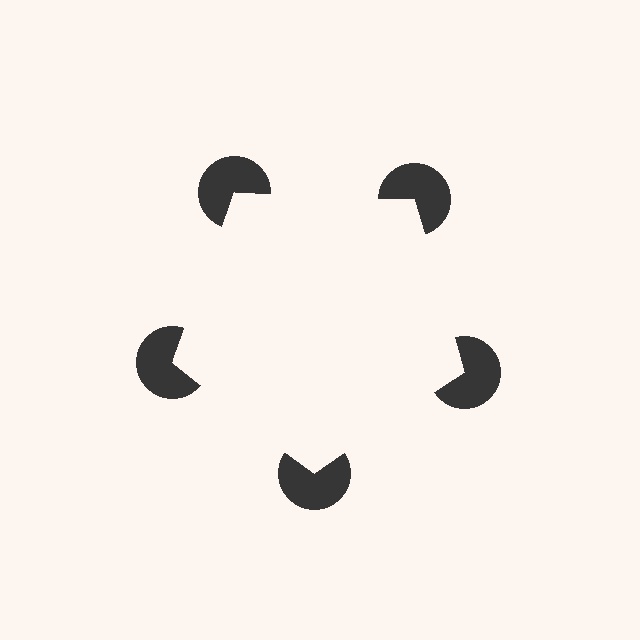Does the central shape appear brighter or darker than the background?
It typically appears slightly brighter than the background, even though no actual brightness change is drawn.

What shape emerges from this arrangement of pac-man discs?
An illusory pentagon — its edges are inferred from the aligned wedge cuts in the pac-man discs, not physically drawn.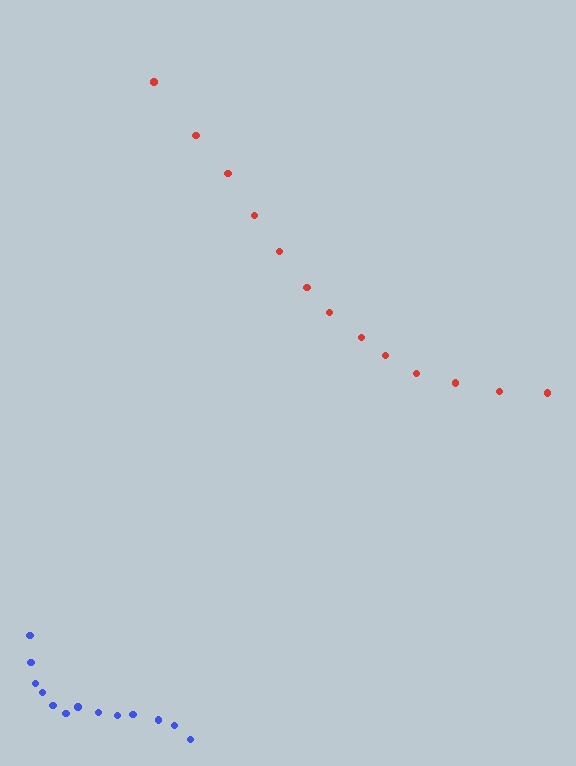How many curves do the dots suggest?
There are 2 distinct paths.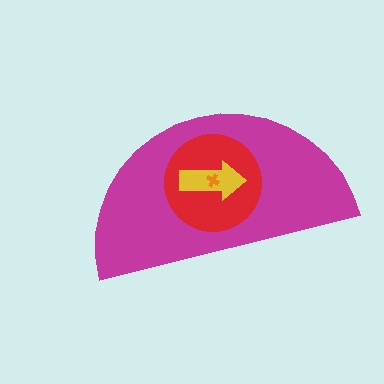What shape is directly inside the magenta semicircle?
The red circle.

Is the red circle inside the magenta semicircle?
Yes.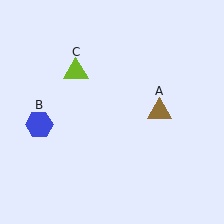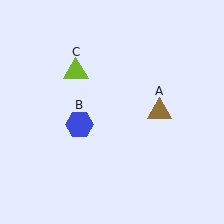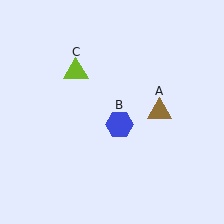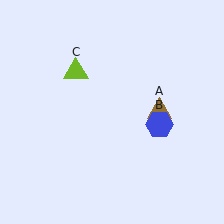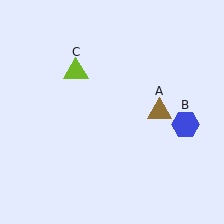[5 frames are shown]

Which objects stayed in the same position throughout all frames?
Brown triangle (object A) and lime triangle (object C) remained stationary.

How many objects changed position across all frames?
1 object changed position: blue hexagon (object B).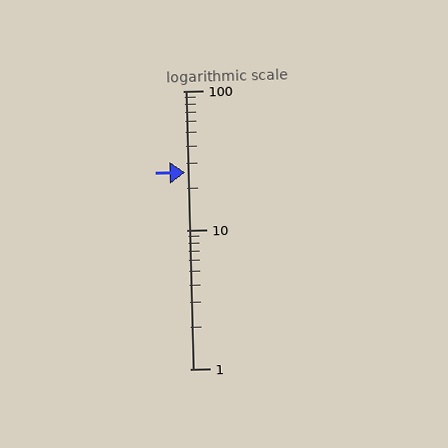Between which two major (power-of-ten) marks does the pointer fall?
The pointer is between 10 and 100.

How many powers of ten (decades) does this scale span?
The scale spans 2 decades, from 1 to 100.